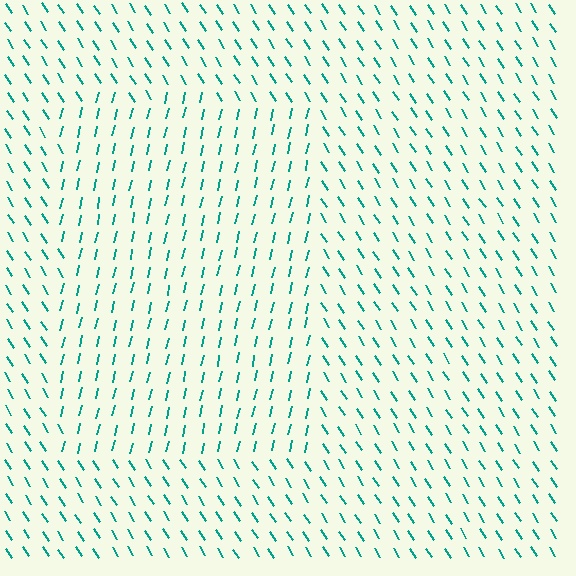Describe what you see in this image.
The image is filled with small teal line segments. A rectangle region in the image has lines oriented differently from the surrounding lines, creating a visible texture boundary.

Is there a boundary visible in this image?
Yes, there is a texture boundary formed by a change in line orientation.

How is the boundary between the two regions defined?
The boundary is defined purely by a change in line orientation (approximately 45 degrees difference). All lines are the same color and thickness.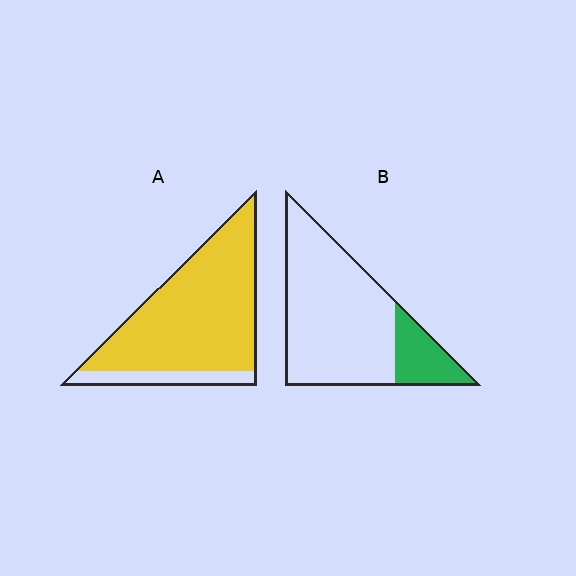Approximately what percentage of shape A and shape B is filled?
A is approximately 85% and B is approximately 20%.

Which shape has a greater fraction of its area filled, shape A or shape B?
Shape A.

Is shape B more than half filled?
No.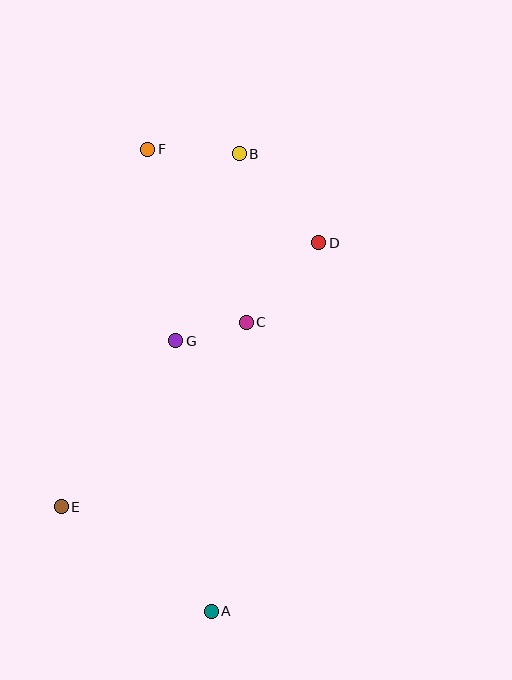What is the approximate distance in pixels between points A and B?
The distance between A and B is approximately 458 pixels.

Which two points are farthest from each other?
Points A and F are farthest from each other.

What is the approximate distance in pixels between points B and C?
The distance between B and C is approximately 169 pixels.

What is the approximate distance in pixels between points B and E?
The distance between B and E is approximately 395 pixels.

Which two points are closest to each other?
Points C and G are closest to each other.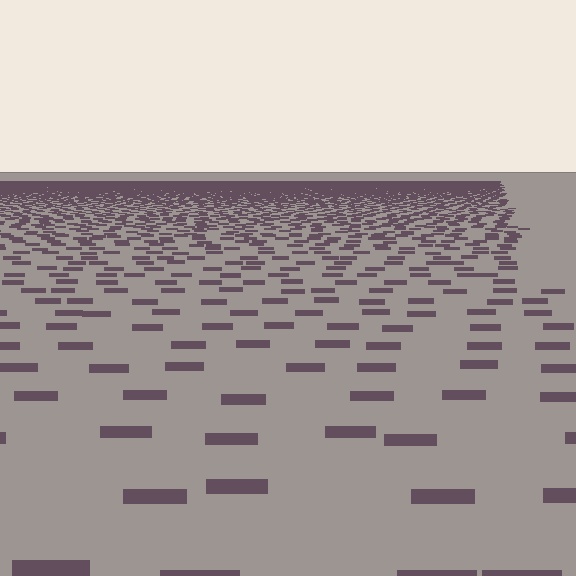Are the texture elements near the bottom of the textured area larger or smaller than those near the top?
Larger. Near the bottom, elements are closer to the viewer and appear at a bigger on-screen size.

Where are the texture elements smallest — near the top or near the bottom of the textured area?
Near the top.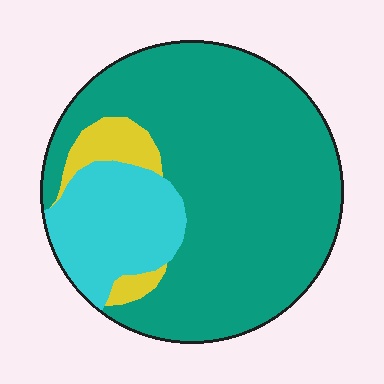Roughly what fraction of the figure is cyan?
Cyan takes up about one fifth (1/5) of the figure.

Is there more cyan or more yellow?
Cyan.